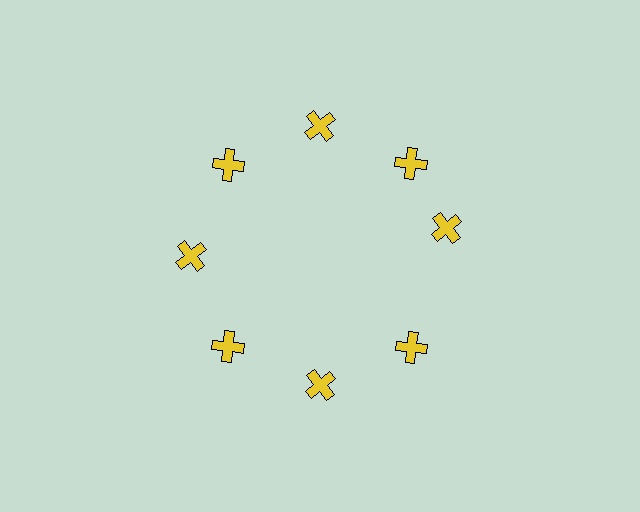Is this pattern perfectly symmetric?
No. The 8 yellow crosses are arranged in a ring, but one element near the 3 o'clock position is rotated out of alignment along the ring, breaking the 8-fold rotational symmetry.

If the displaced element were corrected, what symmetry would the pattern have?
It would have 8-fold rotational symmetry — the pattern would map onto itself every 45 degrees.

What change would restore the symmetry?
The symmetry would be restored by rotating it back into even spacing with its neighbors so that all 8 crosses sit at equal angles and equal distance from the center.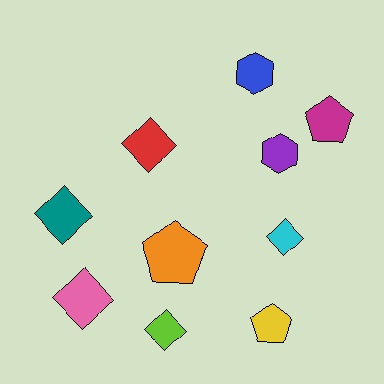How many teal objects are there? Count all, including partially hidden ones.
There is 1 teal object.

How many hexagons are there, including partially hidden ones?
There are 2 hexagons.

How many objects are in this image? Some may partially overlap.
There are 10 objects.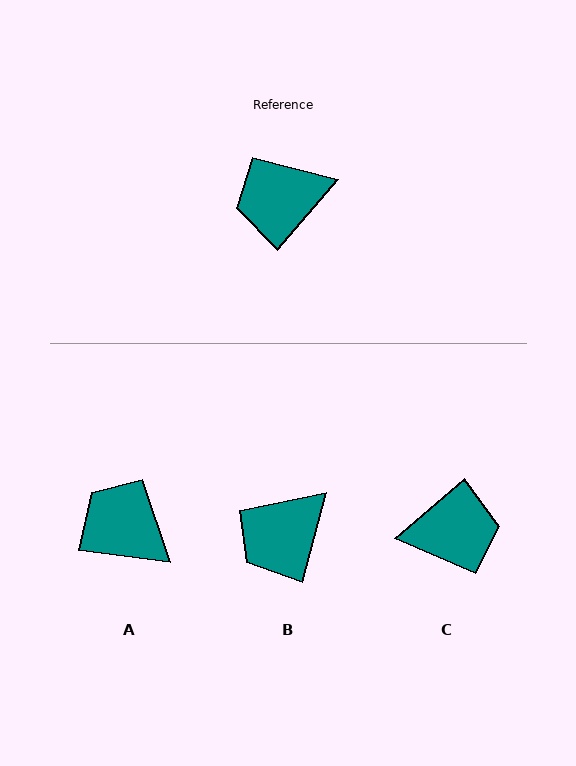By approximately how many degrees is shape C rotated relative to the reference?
Approximately 171 degrees counter-clockwise.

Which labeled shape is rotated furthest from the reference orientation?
C, about 171 degrees away.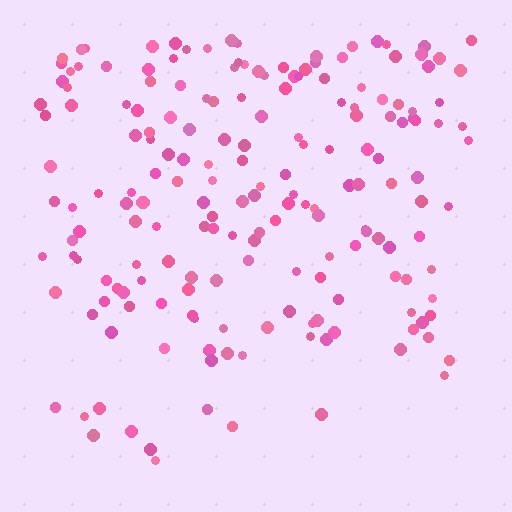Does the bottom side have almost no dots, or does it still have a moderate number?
Still a moderate number, just noticeably fewer than the top.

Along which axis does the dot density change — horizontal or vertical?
Vertical.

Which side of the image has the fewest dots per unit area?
The bottom.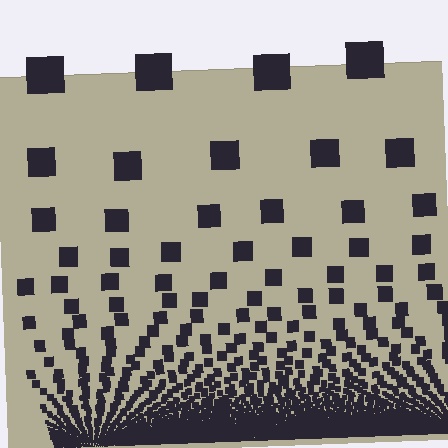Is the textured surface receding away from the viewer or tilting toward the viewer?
The surface appears to tilt toward the viewer. Texture elements get larger and sparser toward the top.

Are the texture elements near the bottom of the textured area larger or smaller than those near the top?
Smaller. The gradient is inverted — elements near the bottom are smaller and denser.